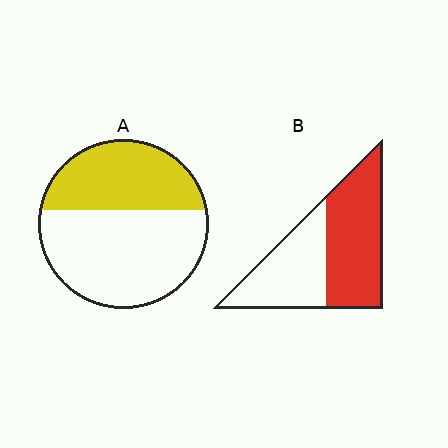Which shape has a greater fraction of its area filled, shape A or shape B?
Shape B.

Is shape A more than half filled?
No.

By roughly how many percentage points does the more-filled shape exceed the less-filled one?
By roughly 15 percentage points (B over A).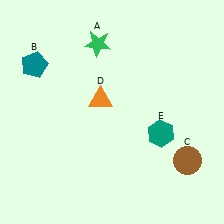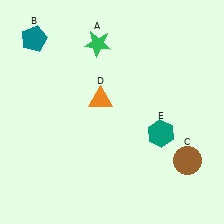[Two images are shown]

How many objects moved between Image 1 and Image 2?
1 object moved between the two images.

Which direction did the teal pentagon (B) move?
The teal pentagon (B) moved up.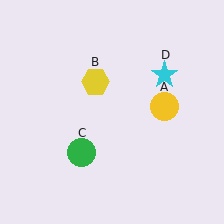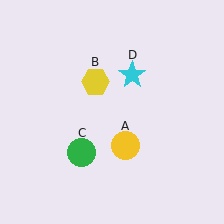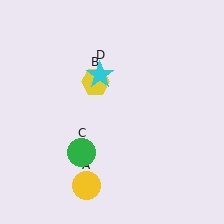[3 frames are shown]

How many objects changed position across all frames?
2 objects changed position: yellow circle (object A), cyan star (object D).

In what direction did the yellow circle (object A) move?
The yellow circle (object A) moved down and to the left.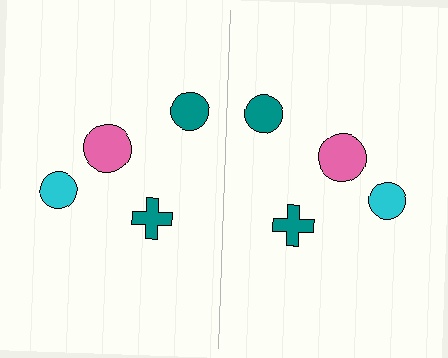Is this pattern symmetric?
Yes, this pattern has bilateral (reflection) symmetry.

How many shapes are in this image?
There are 8 shapes in this image.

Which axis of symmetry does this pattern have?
The pattern has a vertical axis of symmetry running through the center of the image.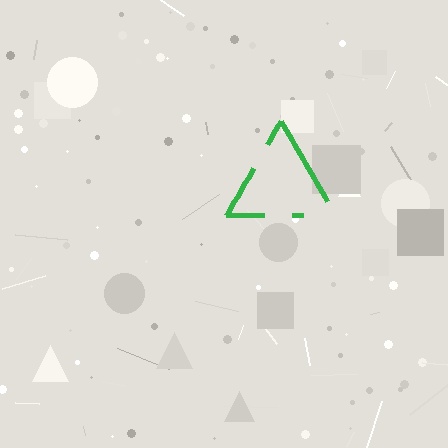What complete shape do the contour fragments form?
The contour fragments form a triangle.